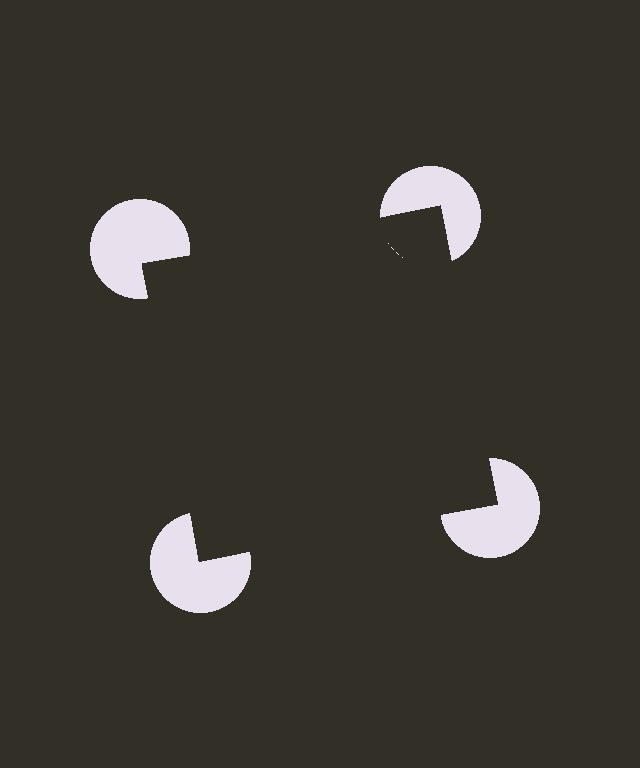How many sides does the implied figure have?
4 sides.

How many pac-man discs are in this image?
There are 4 — one at each vertex of the illusory square.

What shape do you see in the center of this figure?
An illusory square — its edges are inferred from the aligned wedge cuts in the pac-man discs, not physically drawn.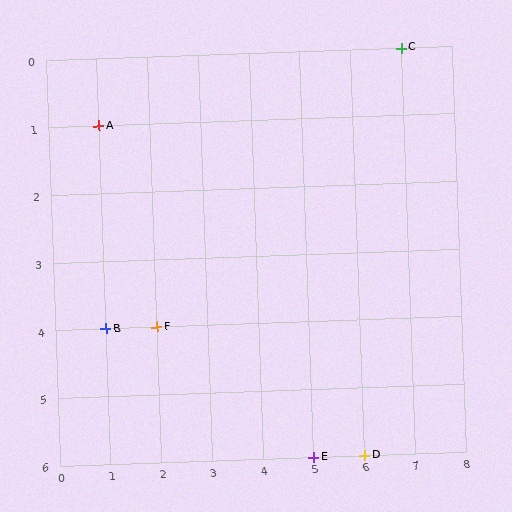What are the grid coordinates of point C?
Point C is at grid coordinates (7, 0).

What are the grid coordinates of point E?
Point E is at grid coordinates (5, 6).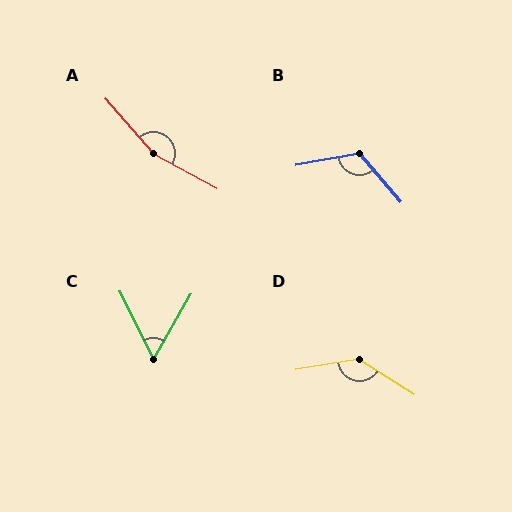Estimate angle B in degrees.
Approximately 120 degrees.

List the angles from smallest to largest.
C (56°), B (120°), D (138°), A (159°).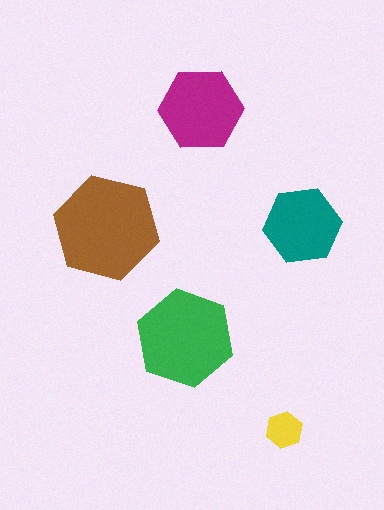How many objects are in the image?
There are 5 objects in the image.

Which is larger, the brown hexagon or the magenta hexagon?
The brown one.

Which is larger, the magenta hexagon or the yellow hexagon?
The magenta one.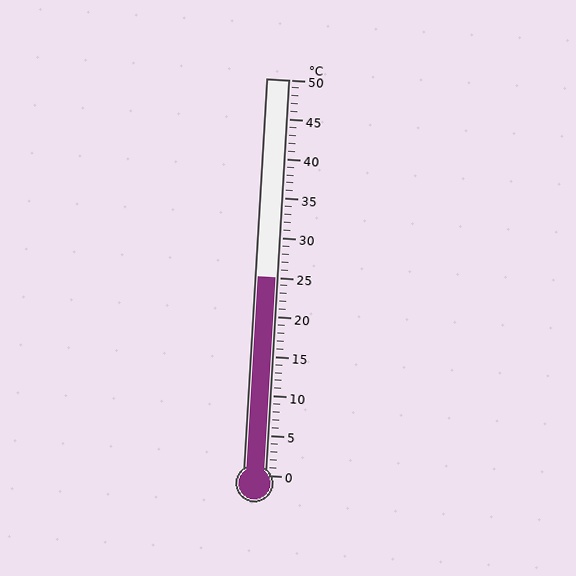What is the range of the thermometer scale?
The thermometer scale ranges from 0°C to 50°C.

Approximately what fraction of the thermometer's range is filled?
The thermometer is filled to approximately 50% of its range.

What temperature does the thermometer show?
The thermometer shows approximately 25°C.